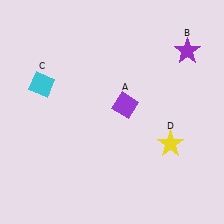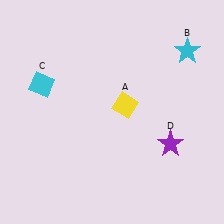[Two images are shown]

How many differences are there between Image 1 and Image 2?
There are 3 differences between the two images.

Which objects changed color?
A changed from purple to yellow. B changed from purple to cyan. D changed from yellow to purple.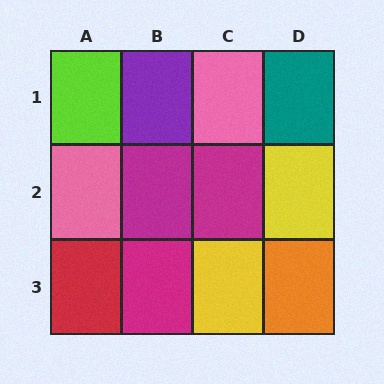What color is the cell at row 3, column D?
Orange.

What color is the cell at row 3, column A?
Red.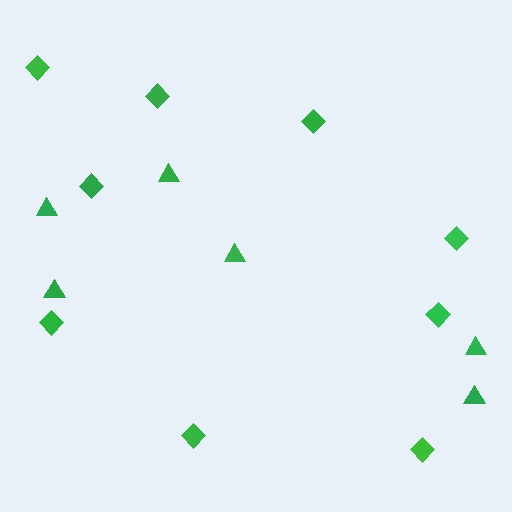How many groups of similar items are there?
There are 2 groups: one group of diamonds (9) and one group of triangles (6).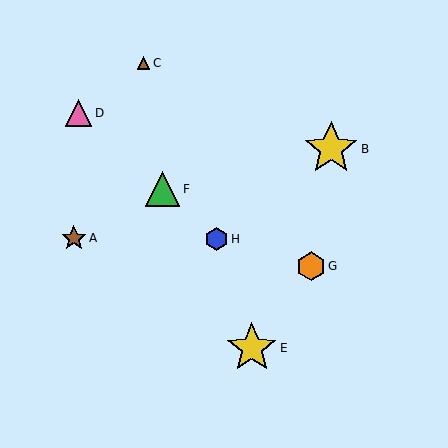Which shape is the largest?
The yellow star (labeled B) is the largest.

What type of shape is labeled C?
Shape C is a brown triangle.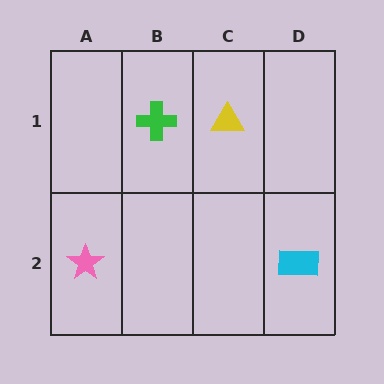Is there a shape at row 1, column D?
No, that cell is empty.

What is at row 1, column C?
A yellow triangle.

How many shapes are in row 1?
2 shapes.